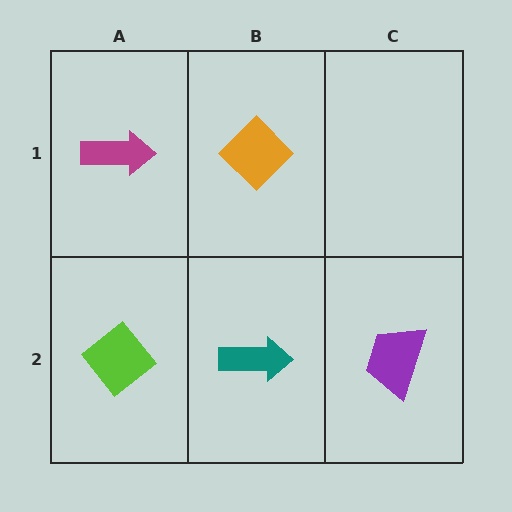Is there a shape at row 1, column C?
No, that cell is empty.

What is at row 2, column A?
A lime diamond.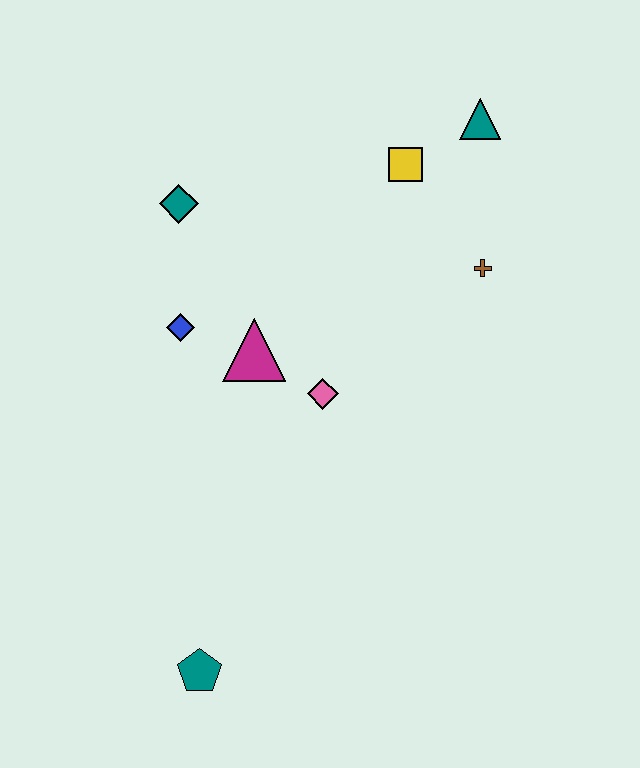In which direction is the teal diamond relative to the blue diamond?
The teal diamond is above the blue diamond.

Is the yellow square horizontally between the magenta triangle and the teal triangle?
Yes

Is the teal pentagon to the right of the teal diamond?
Yes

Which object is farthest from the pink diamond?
The teal triangle is farthest from the pink diamond.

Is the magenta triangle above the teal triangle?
No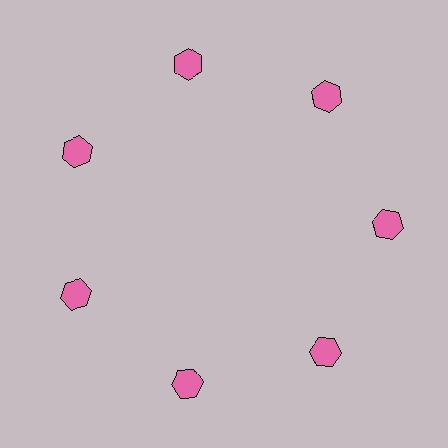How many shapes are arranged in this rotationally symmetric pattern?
There are 7 shapes, arranged in 7 groups of 1.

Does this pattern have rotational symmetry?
Yes, this pattern has 7-fold rotational symmetry. It looks the same after rotating 51 degrees around the center.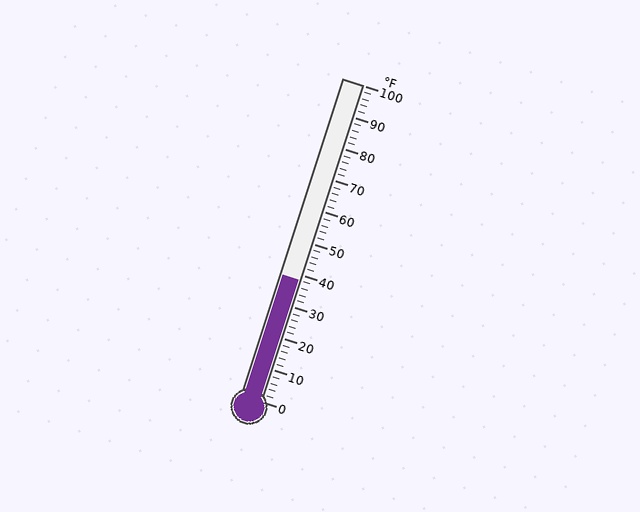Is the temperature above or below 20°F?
The temperature is above 20°F.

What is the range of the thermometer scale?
The thermometer scale ranges from 0°F to 100°F.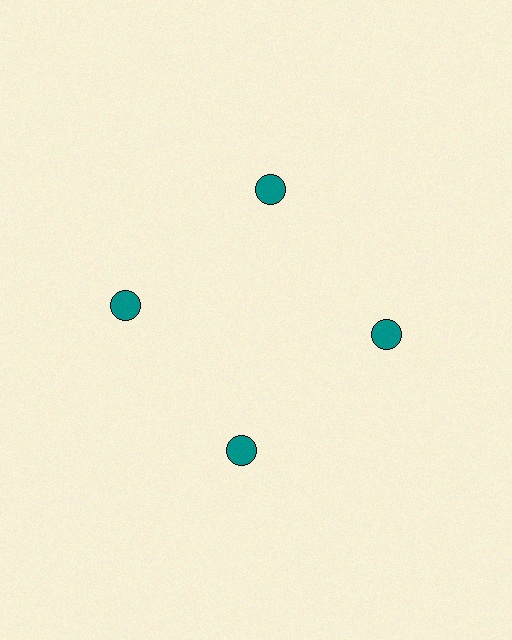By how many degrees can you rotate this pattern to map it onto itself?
The pattern maps onto itself every 90 degrees of rotation.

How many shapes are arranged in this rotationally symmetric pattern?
There are 4 shapes, arranged in 4 groups of 1.